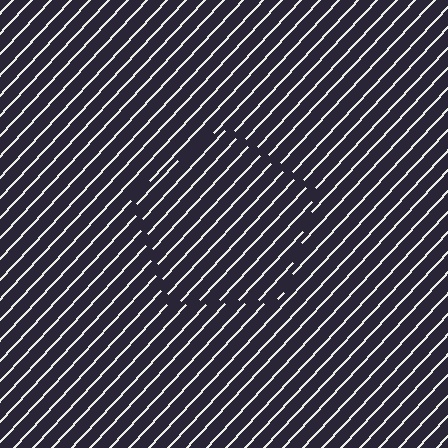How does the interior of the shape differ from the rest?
The interior of the shape contains the same grating, shifted by half a period — the contour is defined by the phase discontinuity where line-ends from the inner and outer gratings abut.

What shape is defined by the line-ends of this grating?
An illusory pentagon. The interior of the shape contains the same grating, shifted by half a period — the contour is defined by the phase discontinuity where line-ends from the inner and outer gratings abut.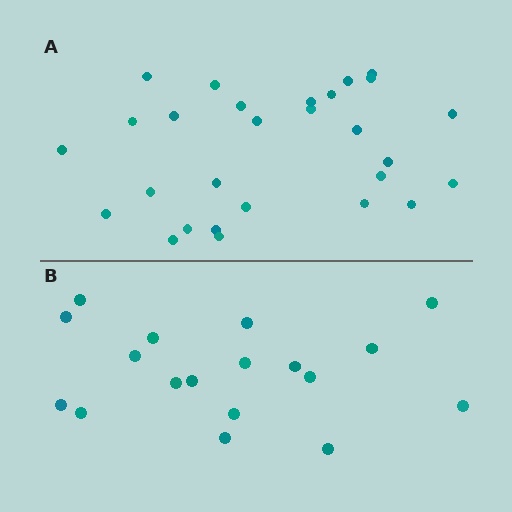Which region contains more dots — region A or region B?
Region A (the top region) has more dots.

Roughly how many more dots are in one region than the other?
Region A has roughly 10 or so more dots than region B.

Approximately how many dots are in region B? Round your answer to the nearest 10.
About 20 dots. (The exact count is 18, which rounds to 20.)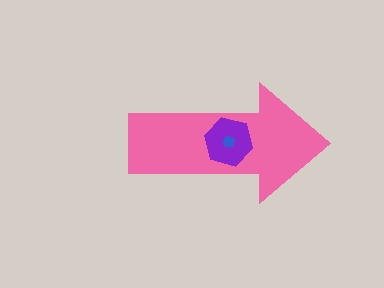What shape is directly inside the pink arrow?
The purple hexagon.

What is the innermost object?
The blue pentagon.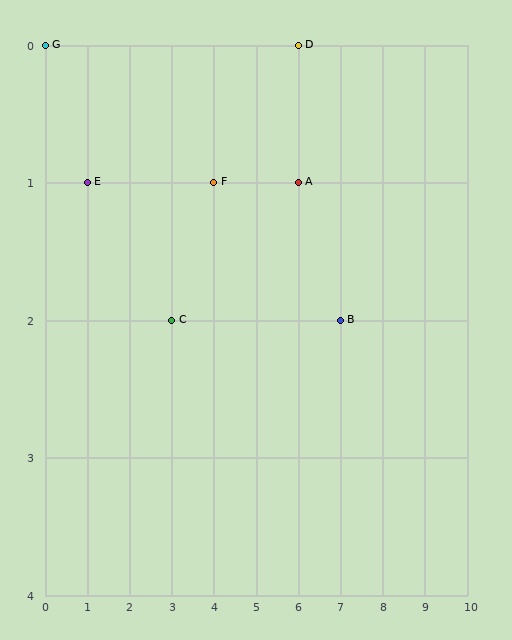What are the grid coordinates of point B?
Point B is at grid coordinates (7, 2).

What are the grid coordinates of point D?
Point D is at grid coordinates (6, 0).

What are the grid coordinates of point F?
Point F is at grid coordinates (4, 1).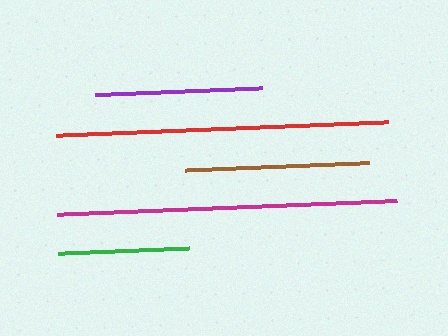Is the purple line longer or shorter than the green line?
The purple line is longer than the green line.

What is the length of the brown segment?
The brown segment is approximately 184 pixels long.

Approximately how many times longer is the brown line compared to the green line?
The brown line is approximately 1.4 times the length of the green line.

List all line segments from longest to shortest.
From longest to shortest: magenta, red, brown, purple, green.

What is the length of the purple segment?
The purple segment is approximately 167 pixels long.